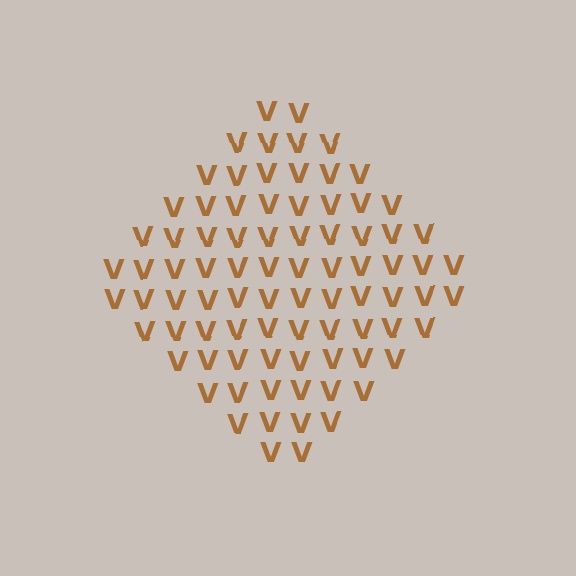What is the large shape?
The large shape is a diamond.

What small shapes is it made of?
It is made of small letter V's.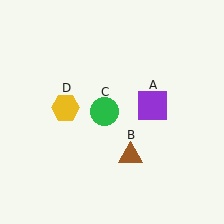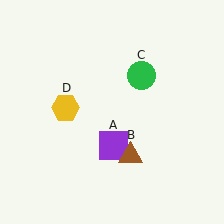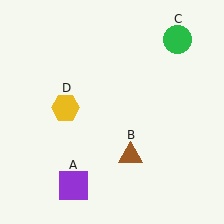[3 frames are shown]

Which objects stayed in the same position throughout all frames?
Brown triangle (object B) and yellow hexagon (object D) remained stationary.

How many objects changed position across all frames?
2 objects changed position: purple square (object A), green circle (object C).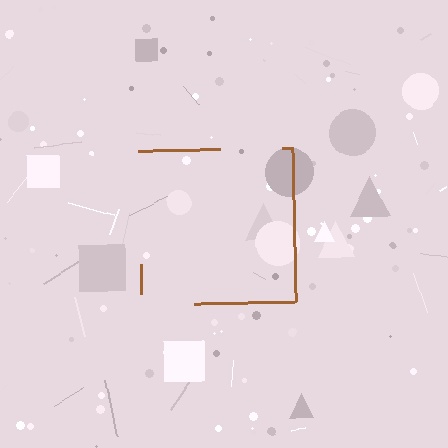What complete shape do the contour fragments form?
The contour fragments form a square.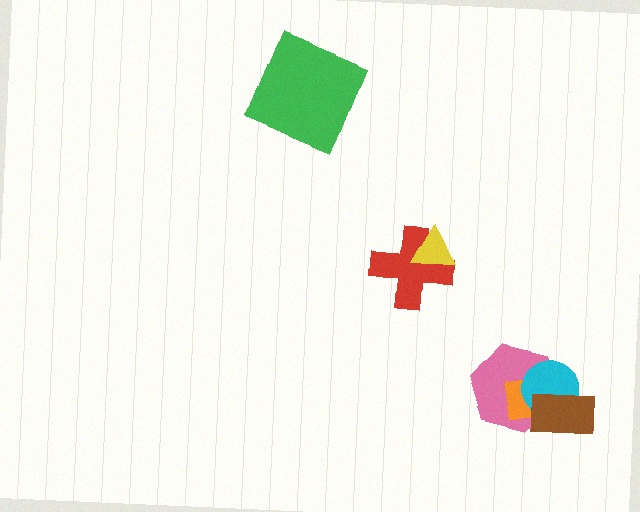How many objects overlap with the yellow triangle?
1 object overlaps with the yellow triangle.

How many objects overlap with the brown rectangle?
3 objects overlap with the brown rectangle.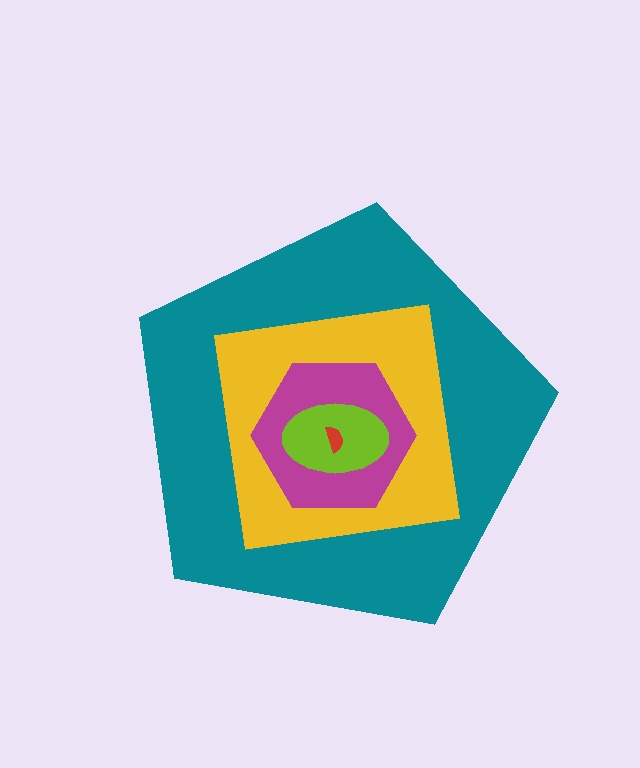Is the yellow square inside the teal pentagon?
Yes.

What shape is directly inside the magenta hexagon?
The lime ellipse.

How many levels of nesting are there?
5.